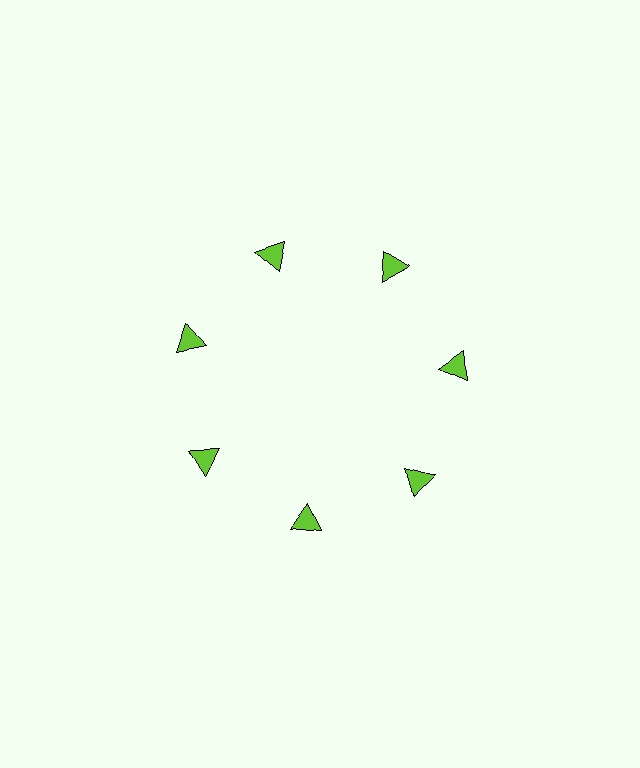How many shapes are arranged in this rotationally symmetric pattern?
There are 7 shapes, arranged in 7 groups of 1.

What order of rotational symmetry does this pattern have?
This pattern has 7-fold rotational symmetry.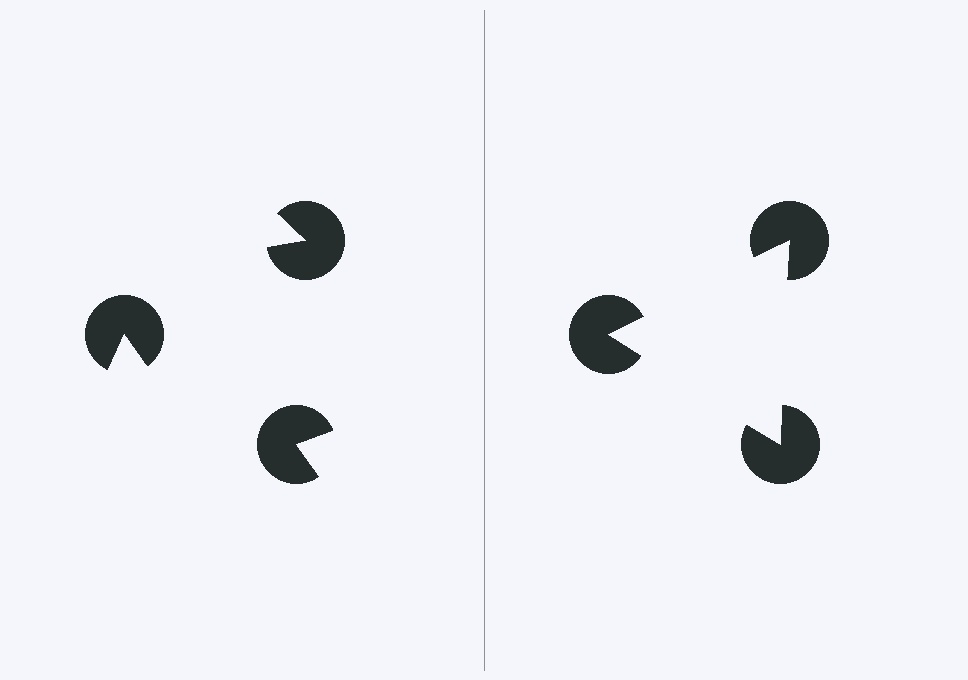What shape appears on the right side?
An illusory triangle.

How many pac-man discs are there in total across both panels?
6 — 3 on each side.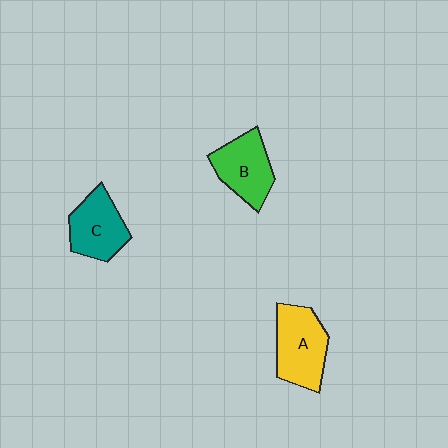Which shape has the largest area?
Shape A (yellow).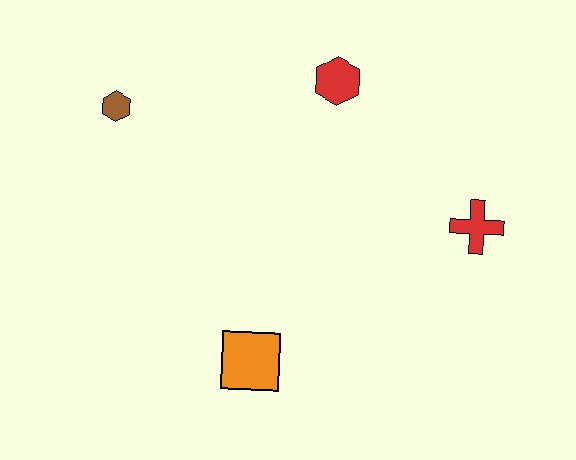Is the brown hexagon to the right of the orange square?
No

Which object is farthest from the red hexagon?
The orange square is farthest from the red hexagon.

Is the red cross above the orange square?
Yes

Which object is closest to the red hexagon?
The red cross is closest to the red hexagon.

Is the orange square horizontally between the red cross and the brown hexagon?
Yes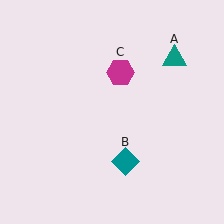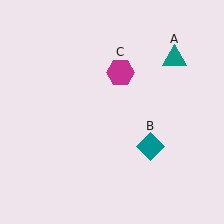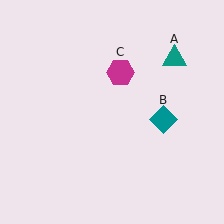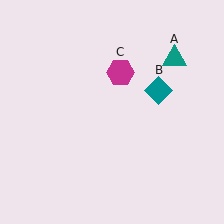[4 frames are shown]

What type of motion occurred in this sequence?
The teal diamond (object B) rotated counterclockwise around the center of the scene.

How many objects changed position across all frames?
1 object changed position: teal diamond (object B).